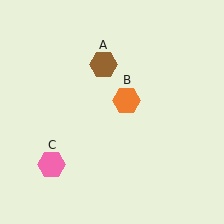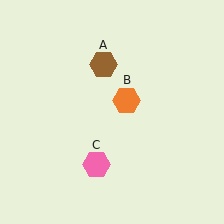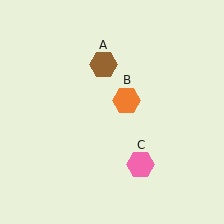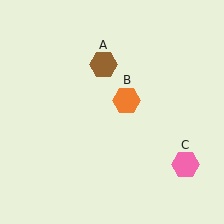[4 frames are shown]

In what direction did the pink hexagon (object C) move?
The pink hexagon (object C) moved right.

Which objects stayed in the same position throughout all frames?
Brown hexagon (object A) and orange hexagon (object B) remained stationary.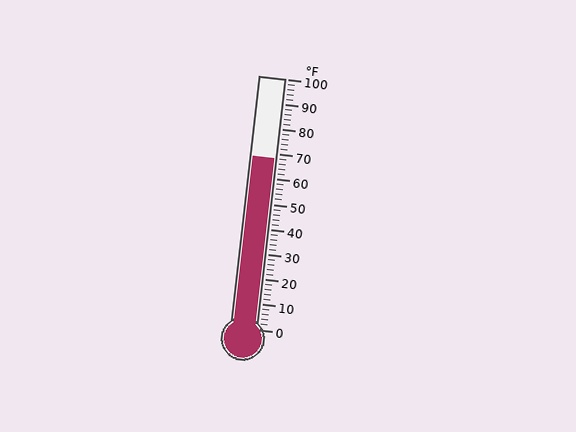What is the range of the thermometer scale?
The thermometer scale ranges from 0°F to 100°F.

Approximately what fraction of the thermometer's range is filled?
The thermometer is filled to approximately 70% of its range.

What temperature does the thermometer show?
The thermometer shows approximately 68°F.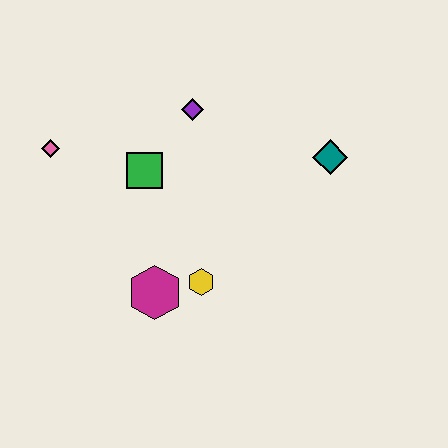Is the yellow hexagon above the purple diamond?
No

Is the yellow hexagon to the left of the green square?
No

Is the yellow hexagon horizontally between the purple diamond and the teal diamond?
Yes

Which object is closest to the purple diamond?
The green square is closest to the purple diamond.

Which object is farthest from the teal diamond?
The pink diamond is farthest from the teal diamond.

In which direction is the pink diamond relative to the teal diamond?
The pink diamond is to the left of the teal diamond.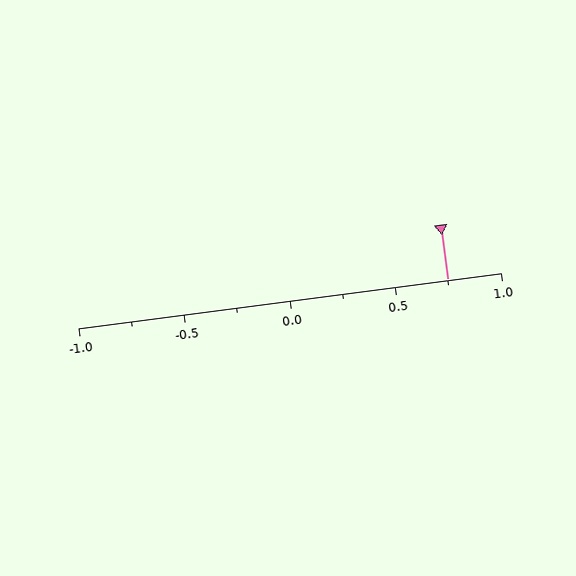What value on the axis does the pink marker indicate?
The marker indicates approximately 0.75.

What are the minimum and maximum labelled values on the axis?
The axis runs from -1.0 to 1.0.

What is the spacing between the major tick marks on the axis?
The major ticks are spaced 0.5 apart.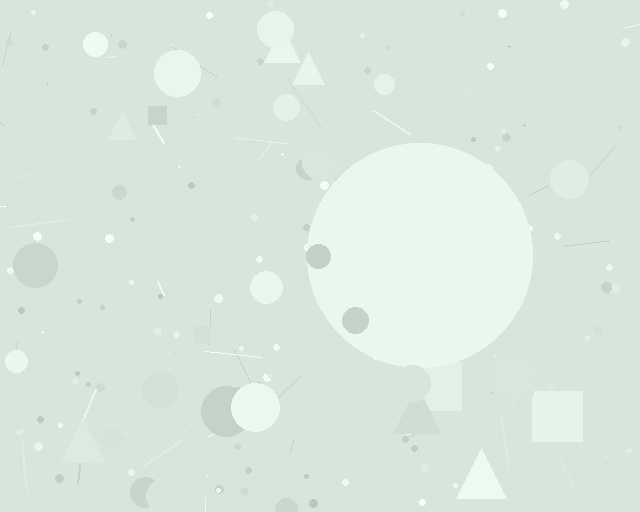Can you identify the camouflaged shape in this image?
The camouflaged shape is a circle.